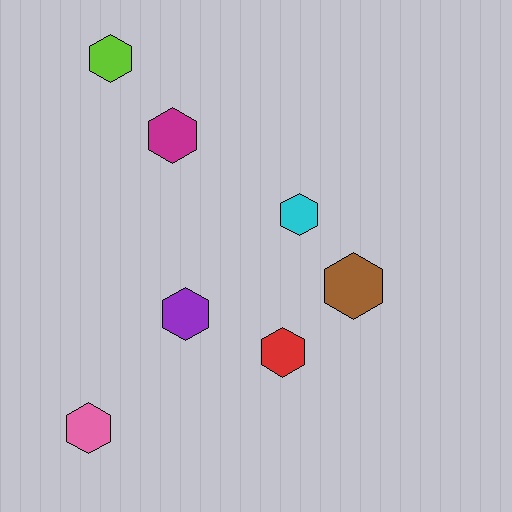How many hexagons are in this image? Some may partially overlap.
There are 7 hexagons.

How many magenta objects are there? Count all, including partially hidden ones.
There is 1 magenta object.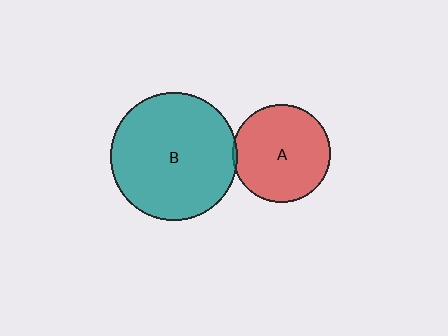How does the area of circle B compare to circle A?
Approximately 1.7 times.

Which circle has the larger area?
Circle B (teal).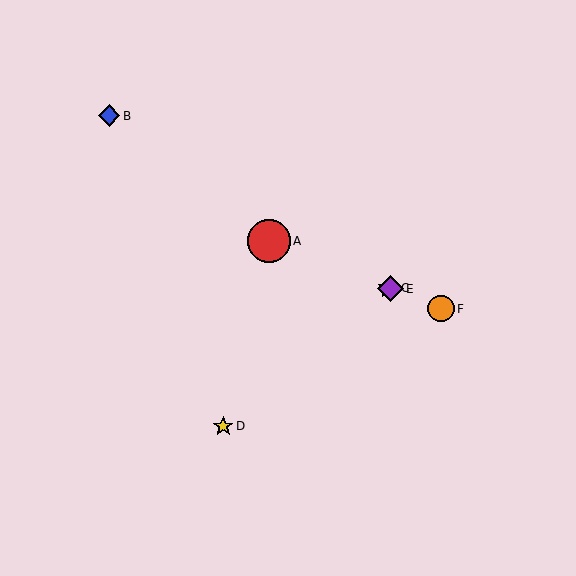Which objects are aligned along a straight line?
Objects A, C, E, F are aligned along a straight line.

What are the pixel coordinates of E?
Object E is at (390, 289).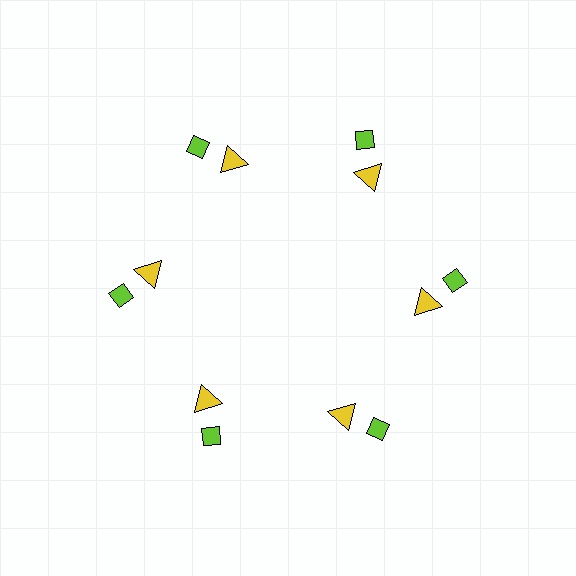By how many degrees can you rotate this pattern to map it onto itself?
The pattern maps onto itself every 60 degrees of rotation.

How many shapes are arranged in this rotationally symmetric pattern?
There are 12 shapes, arranged in 6 groups of 2.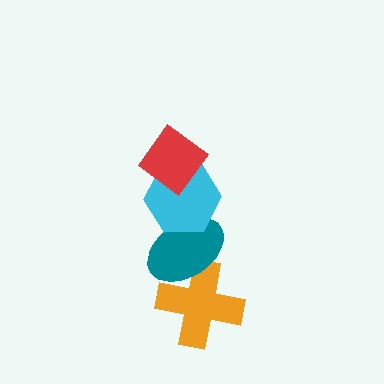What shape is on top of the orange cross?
The teal ellipse is on top of the orange cross.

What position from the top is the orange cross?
The orange cross is 4th from the top.